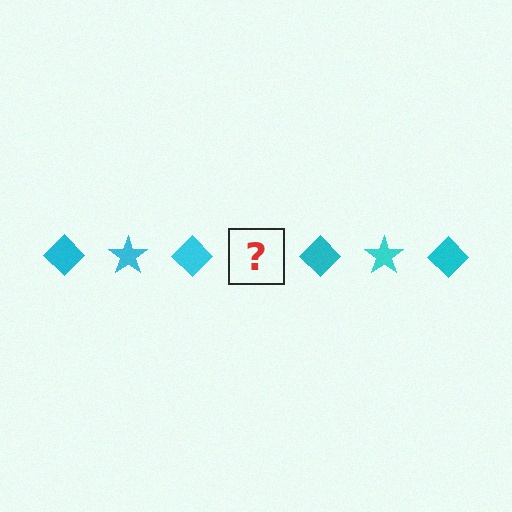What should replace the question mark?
The question mark should be replaced with a cyan star.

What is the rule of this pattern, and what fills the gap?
The rule is that the pattern cycles through diamond, star shapes in cyan. The gap should be filled with a cyan star.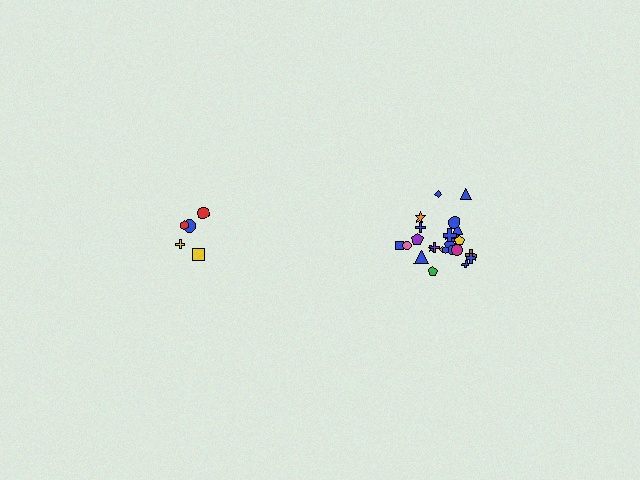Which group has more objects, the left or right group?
The right group.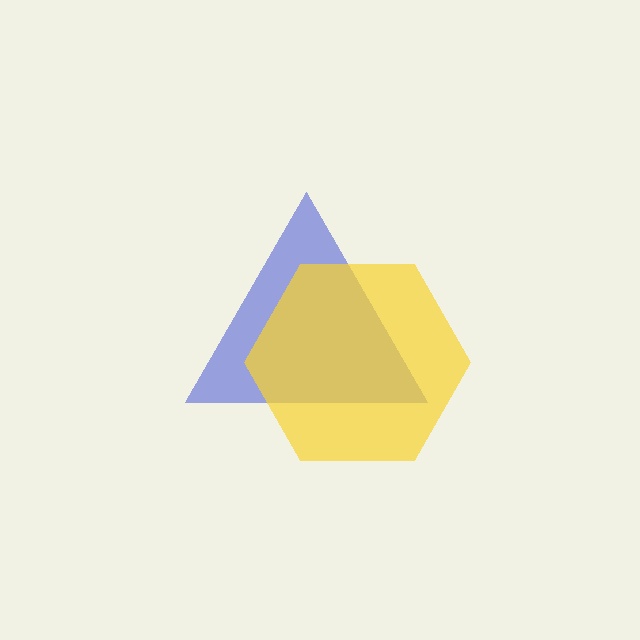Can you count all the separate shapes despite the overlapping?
Yes, there are 2 separate shapes.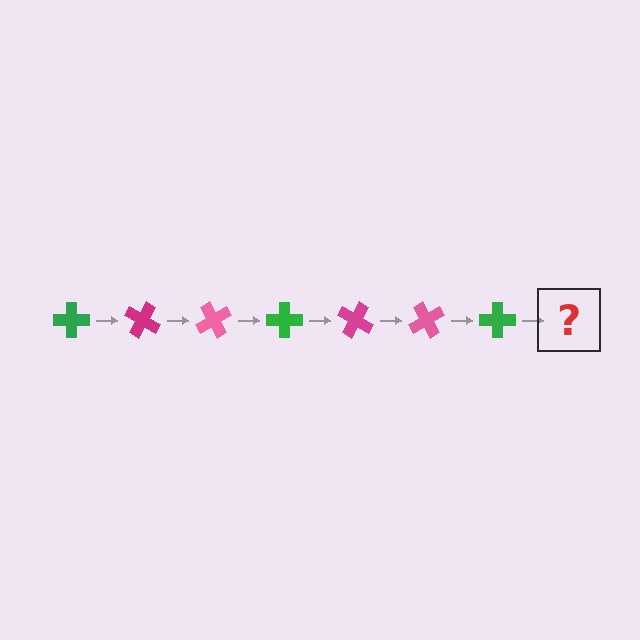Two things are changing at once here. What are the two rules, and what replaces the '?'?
The two rules are that it rotates 30 degrees each step and the color cycles through green, magenta, and pink. The '?' should be a magenta cross, rotated 210 degrees from the start.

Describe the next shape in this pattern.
It should be a magenta cross, rotated 210 degrees from the start.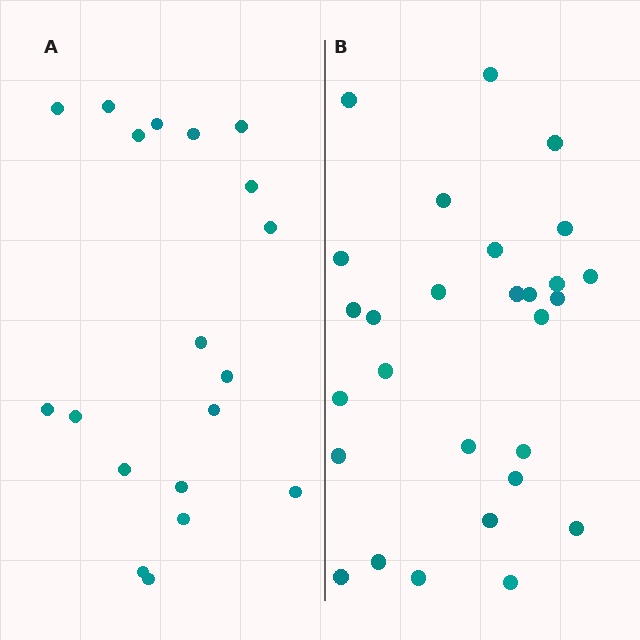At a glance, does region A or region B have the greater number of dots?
Region B (the right region) has more dots.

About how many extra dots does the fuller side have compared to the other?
Region B has roughly 8 or so more dots than region A.